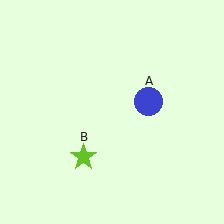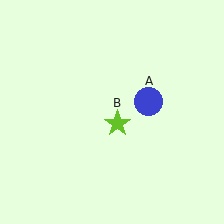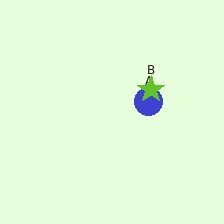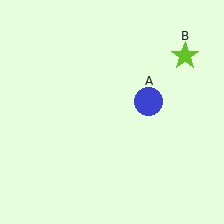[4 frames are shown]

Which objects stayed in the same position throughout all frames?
Blue circle (object A) remained stationary.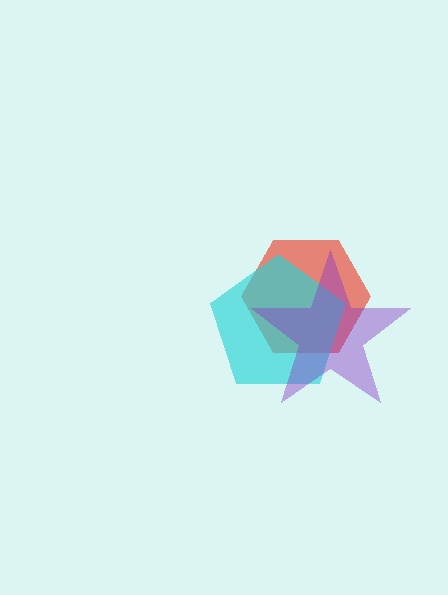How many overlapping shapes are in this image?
There are 3 overlapping shapes in the image.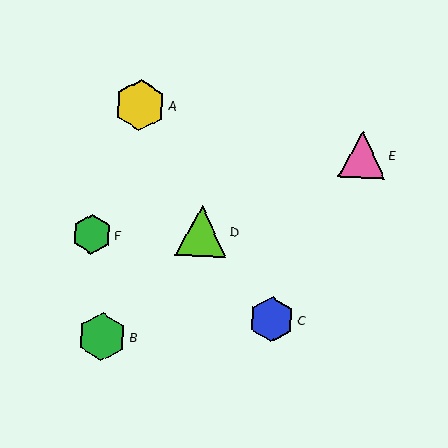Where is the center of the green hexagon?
The center of the green hexagon is at (102, 337).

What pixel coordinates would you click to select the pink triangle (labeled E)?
Click at (362, 154) to select the pink triangle E.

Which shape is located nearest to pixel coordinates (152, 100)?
The yellow hexagon (labeled A) at (140, 105) is nearest to that location.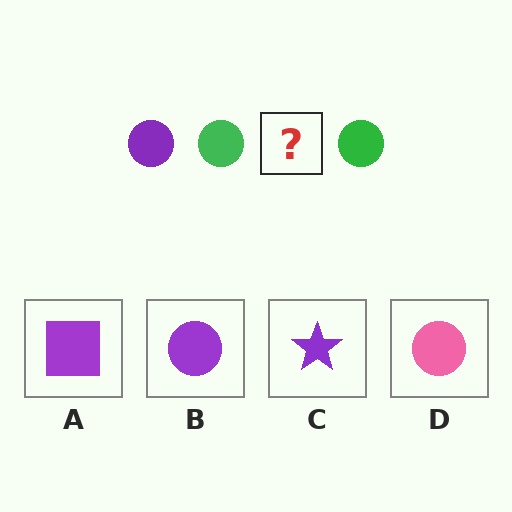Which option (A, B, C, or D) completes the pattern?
B.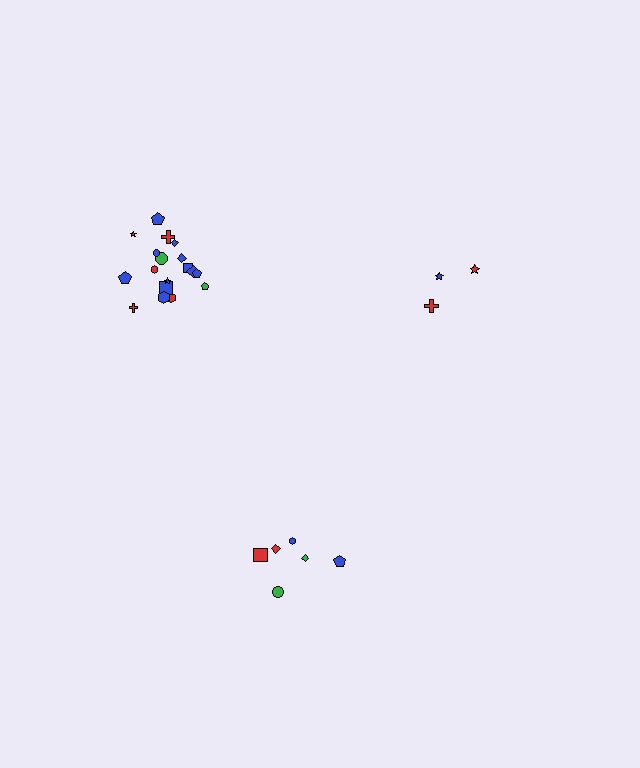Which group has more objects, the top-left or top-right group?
The top-left group.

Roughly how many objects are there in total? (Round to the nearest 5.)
Roughly 25 objects in total.